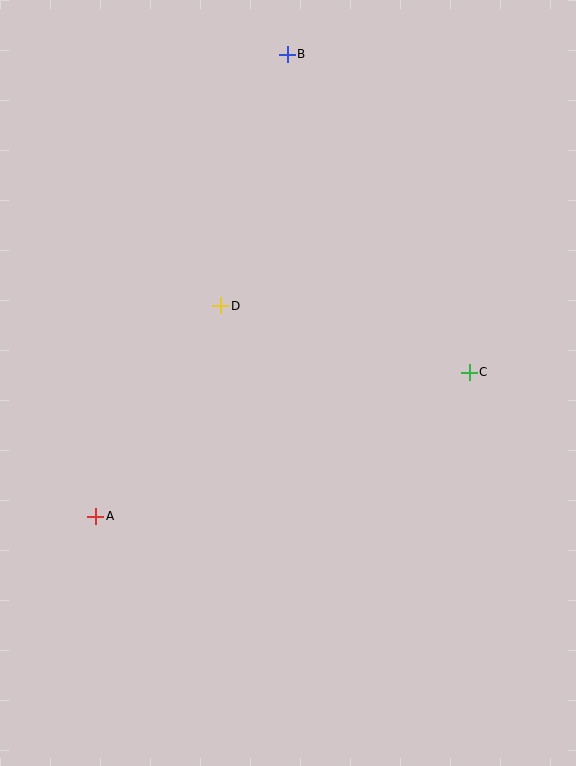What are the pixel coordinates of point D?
Point D is at (221, 306).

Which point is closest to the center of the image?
Point D at (221, 306) is closest to the center.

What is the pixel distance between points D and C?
The distance between D and C is 257 pixels.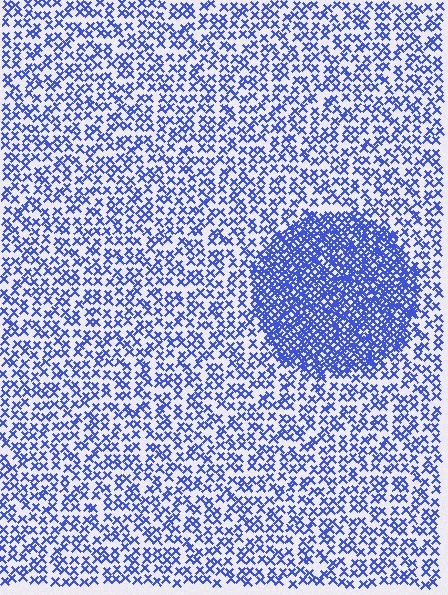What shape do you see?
I see a circle.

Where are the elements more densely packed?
The elements are more densely packed inside the circle boundary.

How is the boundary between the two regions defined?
The boundary is defined by a change in element density (approximately 2.4x ratio). All elements are the same color, size, and shape.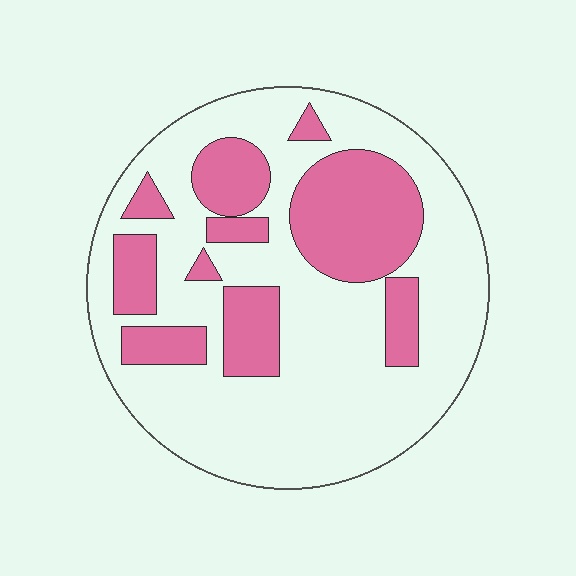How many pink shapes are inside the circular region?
10.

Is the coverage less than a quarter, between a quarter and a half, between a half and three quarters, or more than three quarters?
Between a quarter and a half.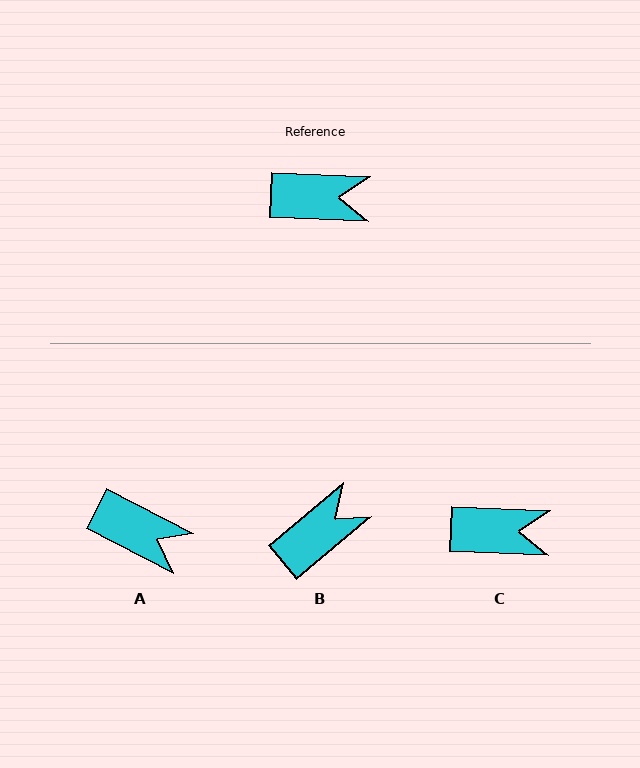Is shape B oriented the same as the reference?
No, it is off by about 42 degrees.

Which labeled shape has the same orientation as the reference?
C.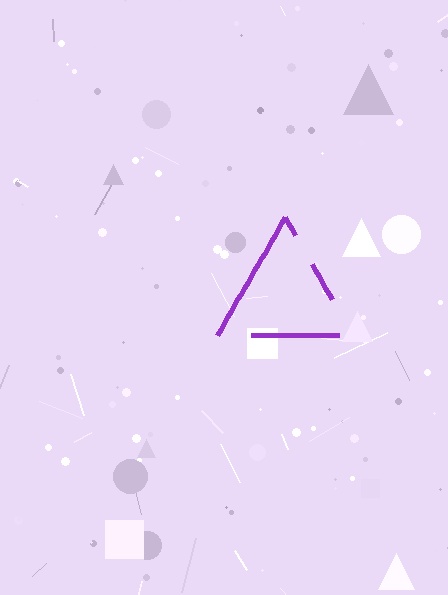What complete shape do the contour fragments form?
The contour fragments form a triangle.